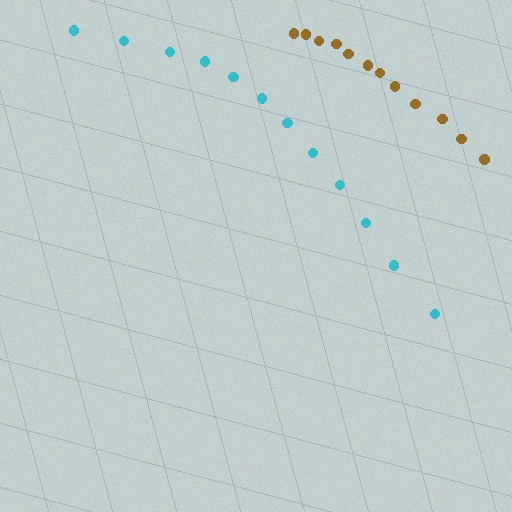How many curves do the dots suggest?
There are 2 distinct paths.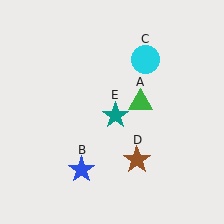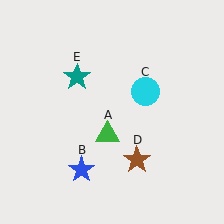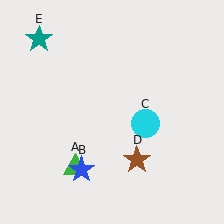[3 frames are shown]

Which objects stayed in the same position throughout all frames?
Blue star (object B) and brown star (object D) remained stationary.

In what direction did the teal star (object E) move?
The teal star (object E) moved up and to the left.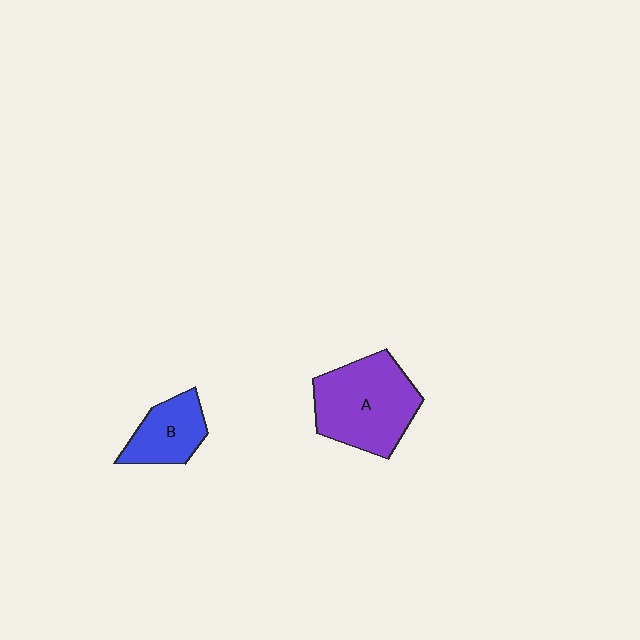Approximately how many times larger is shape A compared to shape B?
Approximately 1.9 times.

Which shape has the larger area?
Shape A (purple).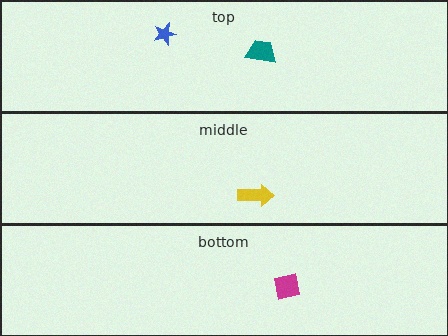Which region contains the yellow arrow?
The middle region.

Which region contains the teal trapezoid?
The top region.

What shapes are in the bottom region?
The magenta square.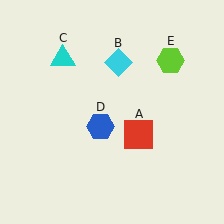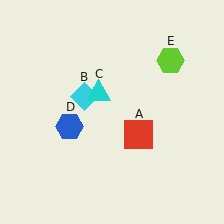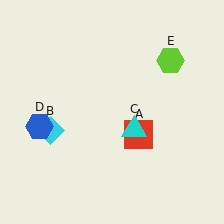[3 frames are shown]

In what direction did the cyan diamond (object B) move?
The cyan diamond (object B) moved down and to the left.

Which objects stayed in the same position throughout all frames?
Red square (object A) and lime hexagon (object E) remained stationary.